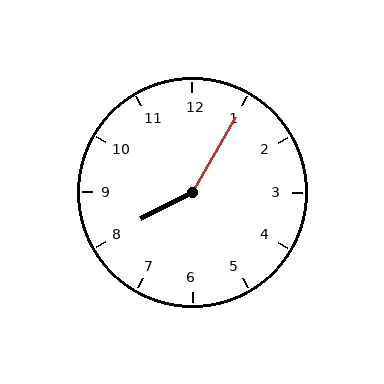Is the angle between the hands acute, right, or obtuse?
It is obtuse.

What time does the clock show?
8:05.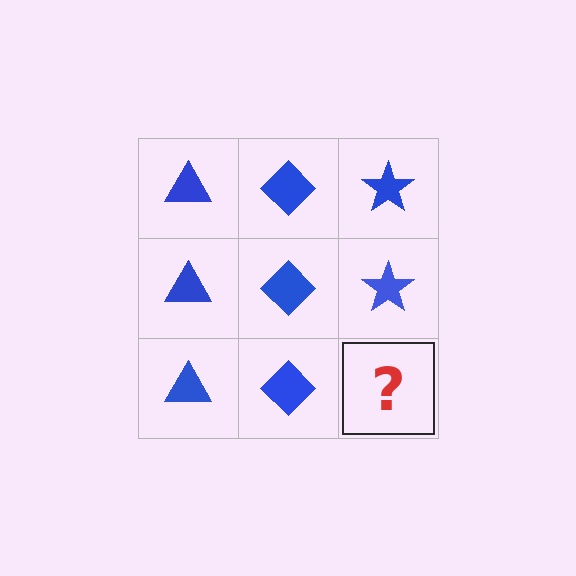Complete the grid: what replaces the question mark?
The question mark should be replaced with a blue star.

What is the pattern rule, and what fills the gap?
The rule is that each column has a consistent shape. The gap should be filled with a blue star.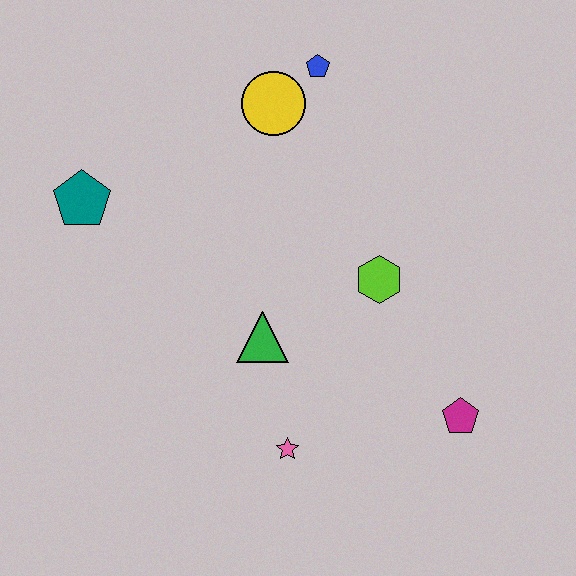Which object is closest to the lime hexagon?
The green triangle is closest to the lime hexagon.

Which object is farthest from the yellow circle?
The magenta pentagon is farthest from the yellow circle.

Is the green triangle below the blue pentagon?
Yes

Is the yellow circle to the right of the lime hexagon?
No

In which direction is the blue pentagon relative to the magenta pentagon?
The blue pentagon is above the magenta pentagon.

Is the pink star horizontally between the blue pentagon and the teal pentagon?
Yes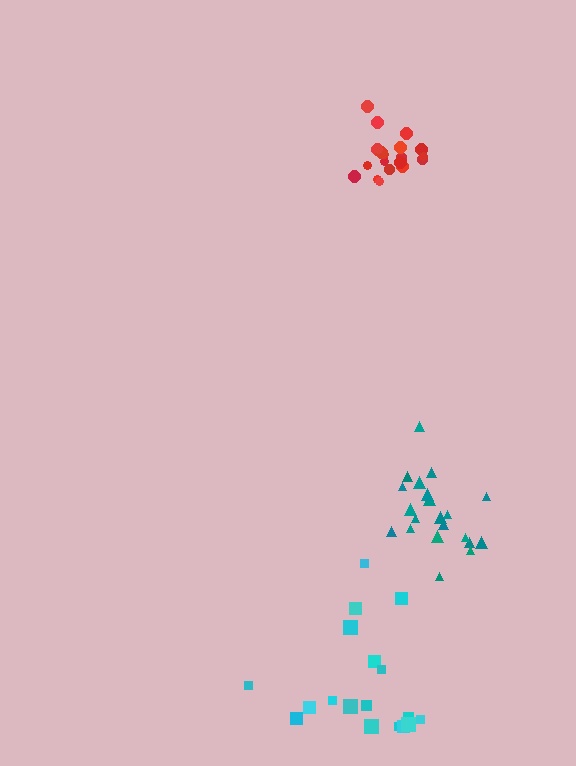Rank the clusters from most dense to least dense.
red, teal, cyan.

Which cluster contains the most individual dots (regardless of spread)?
Teal (21).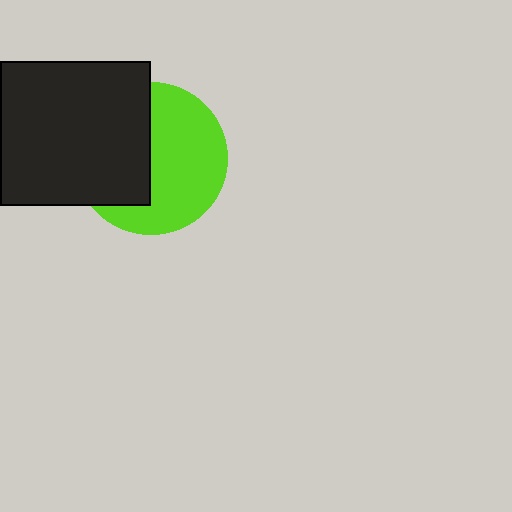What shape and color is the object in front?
The object in front is a black rectangle.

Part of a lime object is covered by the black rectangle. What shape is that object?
It is a circle.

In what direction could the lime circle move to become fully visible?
The lime circle could move right. That would shift it out from behind the black rectangle entirely.